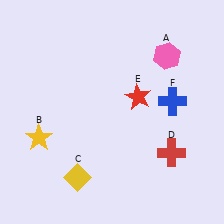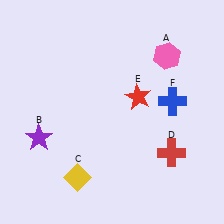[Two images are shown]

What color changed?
The star (B) changed from yellow in Image 1 to purple in Image 2.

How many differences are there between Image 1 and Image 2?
There is 1 difference between the two images.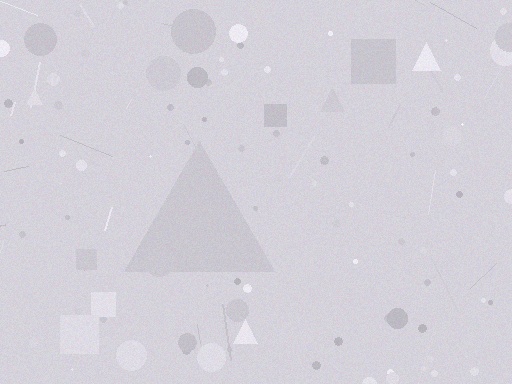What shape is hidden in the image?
A triangle is hidden in the image.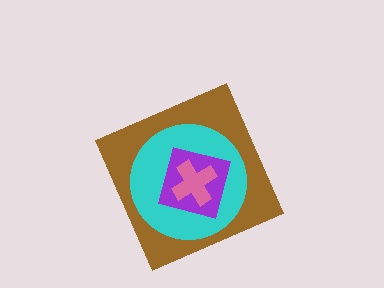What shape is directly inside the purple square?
The pink cross.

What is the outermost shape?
The brown diamond.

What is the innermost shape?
The pink cross.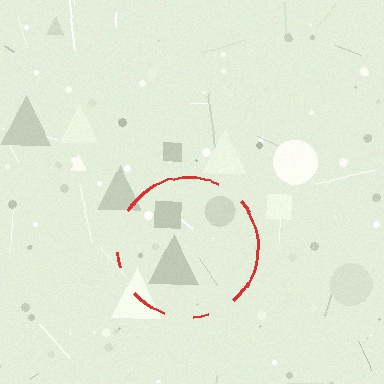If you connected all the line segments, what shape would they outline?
They would outline a circle.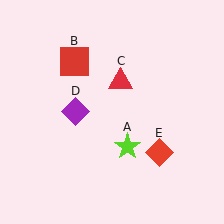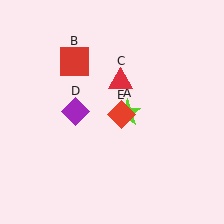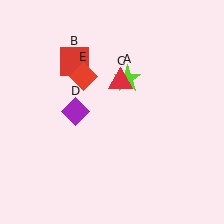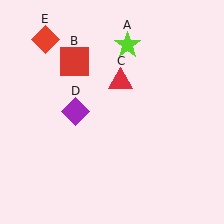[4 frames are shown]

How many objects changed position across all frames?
2 objects changed position: lime star (object A), red diamond (object E).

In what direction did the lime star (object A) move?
The lime star (object A) moved up.